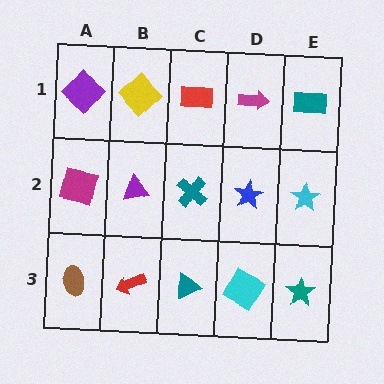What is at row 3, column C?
A teal triangle.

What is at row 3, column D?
A cyan square.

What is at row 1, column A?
A purple diamond.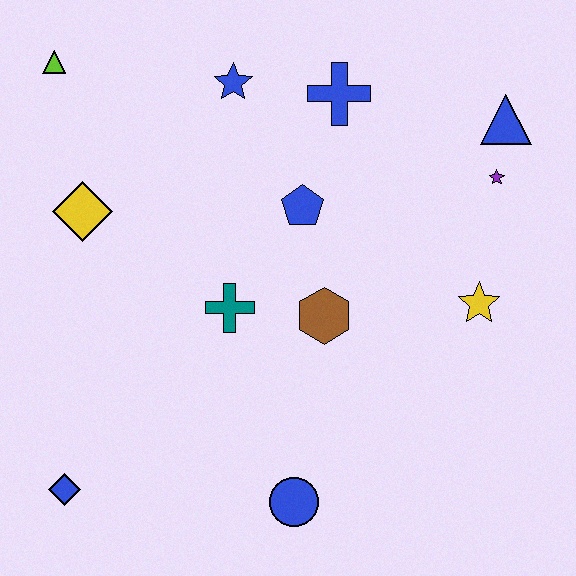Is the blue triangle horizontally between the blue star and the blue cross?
No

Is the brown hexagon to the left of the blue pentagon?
No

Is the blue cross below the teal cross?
No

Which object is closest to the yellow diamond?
The lime triangle is closest to the yellow diamond.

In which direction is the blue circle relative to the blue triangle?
The blue circle is below the blue triangle.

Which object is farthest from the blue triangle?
The blue diamond is farthest from the blue triangle.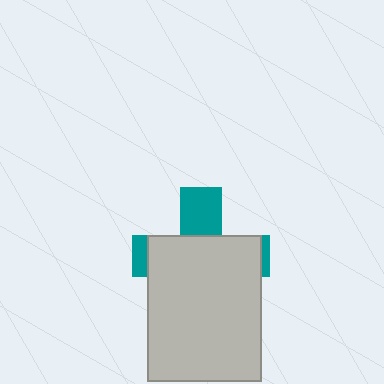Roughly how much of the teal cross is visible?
A small part of it is visible (roughly 31%).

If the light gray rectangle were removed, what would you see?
You would see the complete teal cross.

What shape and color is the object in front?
The object in front is a light gray rectangle.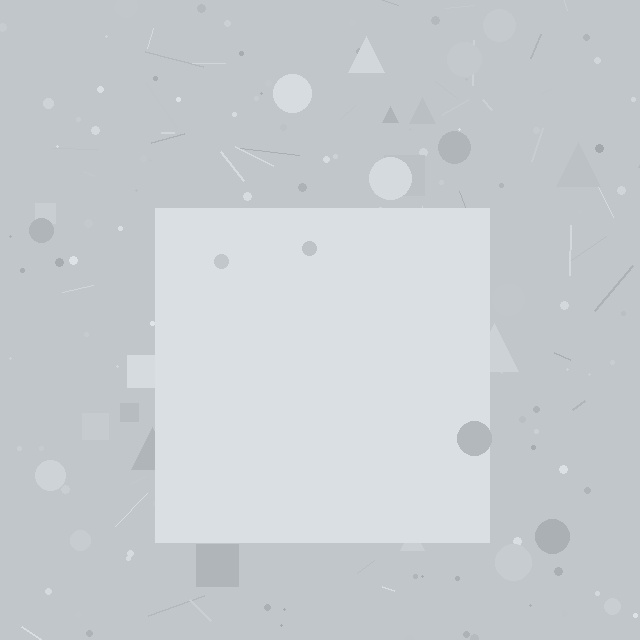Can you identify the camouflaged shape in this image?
The camouflaged shape is a square.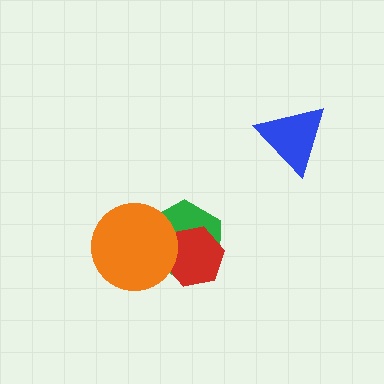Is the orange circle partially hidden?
No, no other shape covers it.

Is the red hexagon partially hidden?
Yes, it is partially covered by another shape.